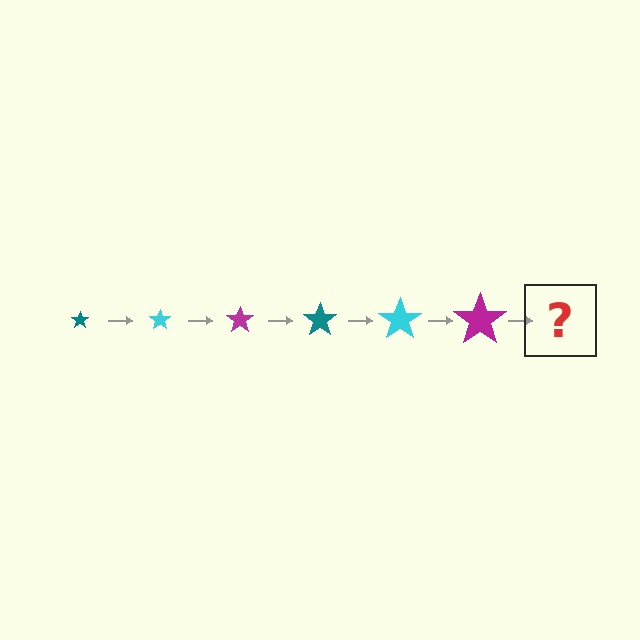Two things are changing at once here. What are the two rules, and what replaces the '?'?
The two rules are that the star grows larger each step and the color cycles through teal, cyan, and magenta. The '?' should be a teal star, larger than the previous one.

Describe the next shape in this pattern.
It should be a teal star, larger than the previous one.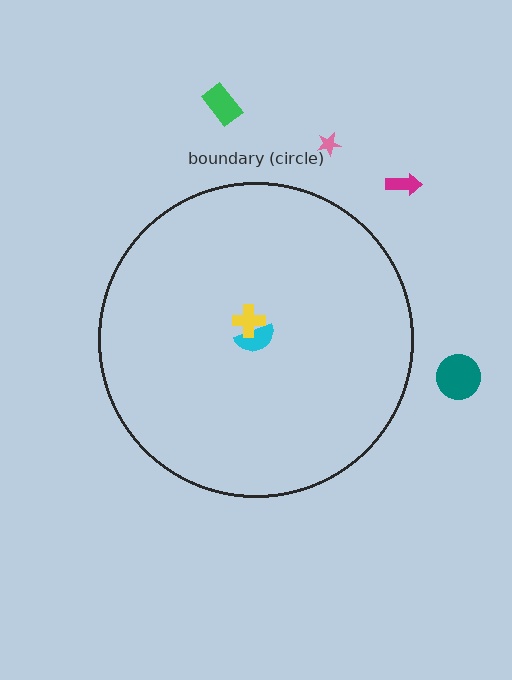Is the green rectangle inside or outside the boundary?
Outside.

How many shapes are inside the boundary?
2 inside, 4 outside.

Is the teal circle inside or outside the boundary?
Outside.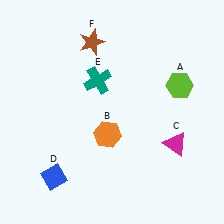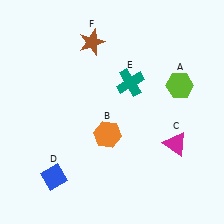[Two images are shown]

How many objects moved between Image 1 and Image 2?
1 object moved between the two images.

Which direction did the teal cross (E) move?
The teal cross (E) moved right.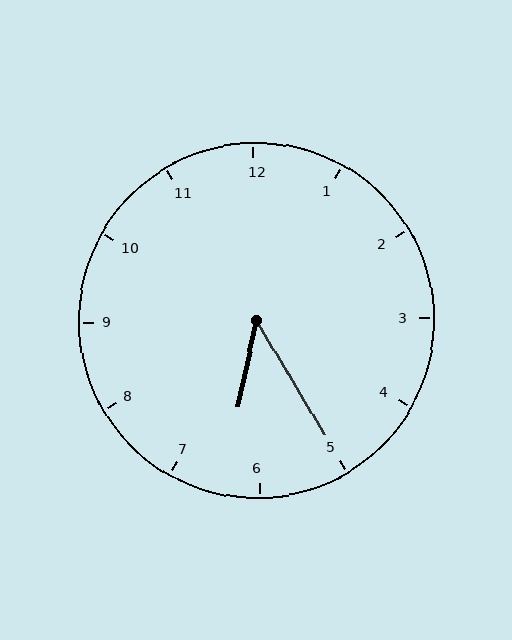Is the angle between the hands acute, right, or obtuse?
It is acute.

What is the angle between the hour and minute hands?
Approximately 42 degrees.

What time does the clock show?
6:25.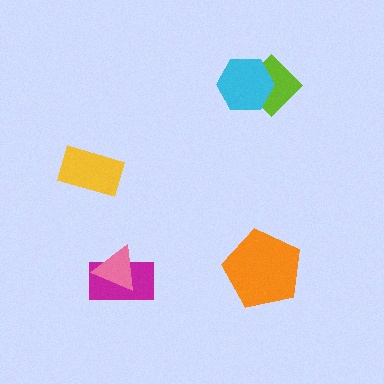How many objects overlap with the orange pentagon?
0 objects overlap with the orange pentagon.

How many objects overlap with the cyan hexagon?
1 object overlaps with the cyan hexagon.